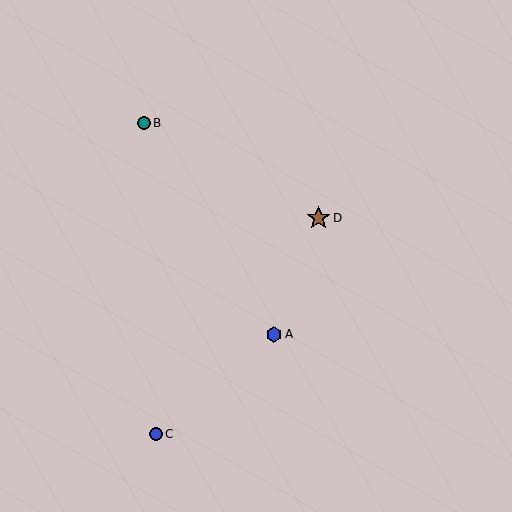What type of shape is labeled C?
Shape C is a blue circle.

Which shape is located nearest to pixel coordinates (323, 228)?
The brown star (labeled D) at (318, 218) is nearest to that location.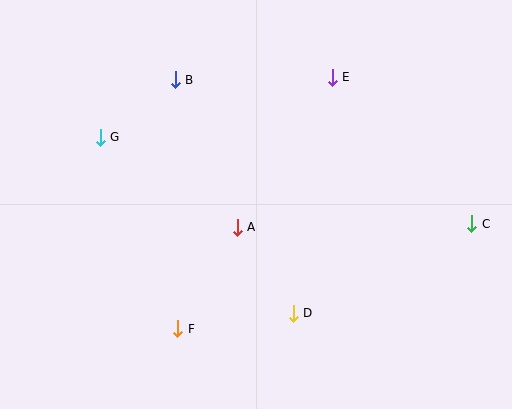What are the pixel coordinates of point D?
Point D is at (293, 313).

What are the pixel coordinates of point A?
Point A is at (237, 227).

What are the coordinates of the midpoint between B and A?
The midpoint between B and A is at (206, 154).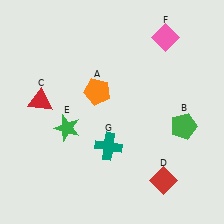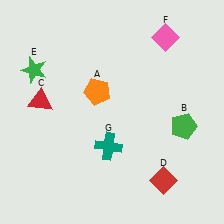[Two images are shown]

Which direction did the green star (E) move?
The green star (E) moved up.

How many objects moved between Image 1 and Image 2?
1 object moved between the two images.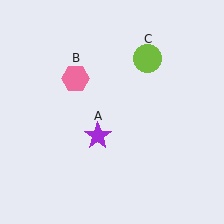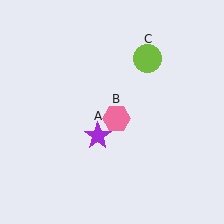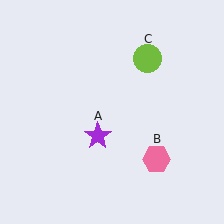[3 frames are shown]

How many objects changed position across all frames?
1 object changed position: pink hexagon (object B).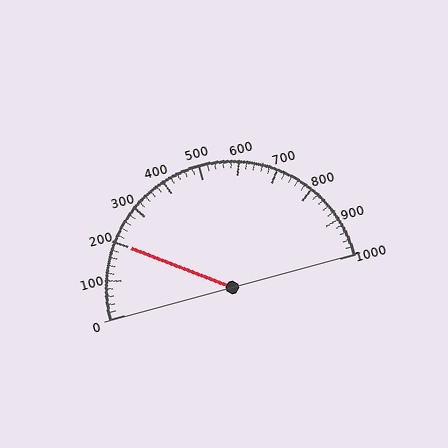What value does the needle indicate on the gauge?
The needle indicates approximately 200.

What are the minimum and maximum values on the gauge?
The gauge ranges from 0 to 1000.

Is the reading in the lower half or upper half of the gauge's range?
The reading is in the lower half of the range (0 to 1000).